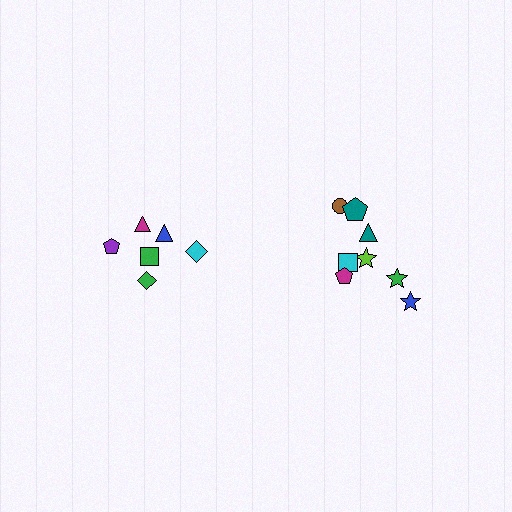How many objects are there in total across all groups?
There are 14 objects.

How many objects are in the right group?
There are 8 objects.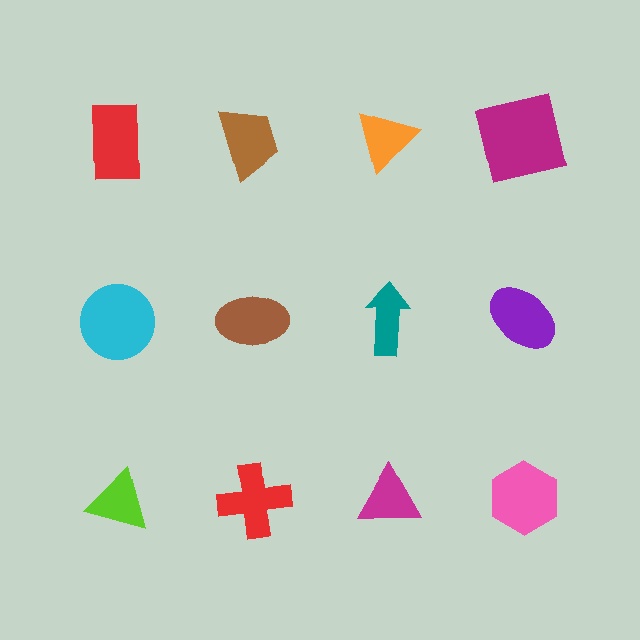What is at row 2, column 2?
A brown ellipse.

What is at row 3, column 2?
A red cross.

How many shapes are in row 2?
4 shapes.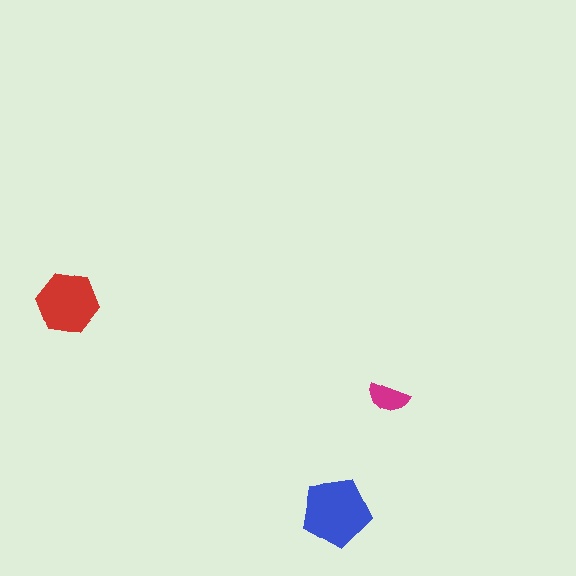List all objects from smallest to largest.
The magenta semicircle, the red hexagon, the blue pentagon.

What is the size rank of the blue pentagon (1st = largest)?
1st.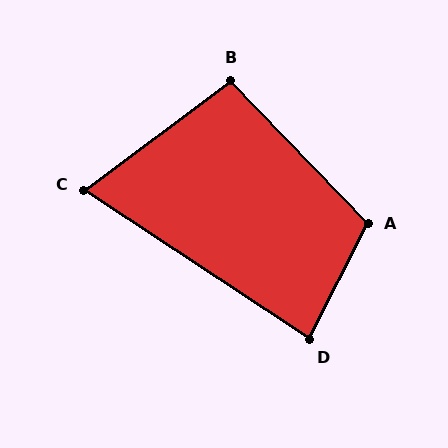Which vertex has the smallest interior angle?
C, at approximately 71 degrees.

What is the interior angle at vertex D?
Approximately 83 degrees (acute).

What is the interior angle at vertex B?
Approximately 97 degrees (obtuse).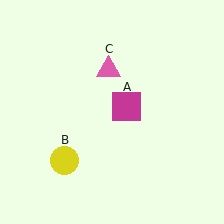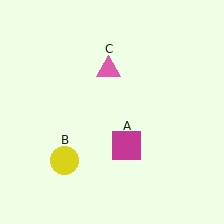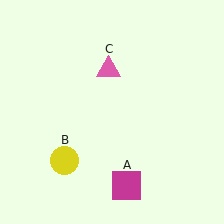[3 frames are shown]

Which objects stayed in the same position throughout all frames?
Yellow circle (object B) and pink triangle (object C) remained stationary.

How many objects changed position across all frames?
1 object changed position: magenta square (object A).